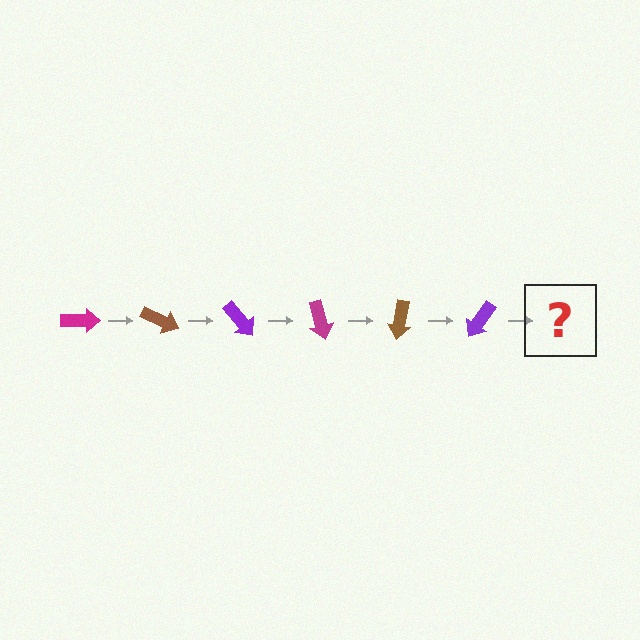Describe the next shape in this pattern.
It should be a magenta arrow, rotated 150 degrees from the start.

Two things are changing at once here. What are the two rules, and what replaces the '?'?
The two rules are that it rotates 25 degrees each step and the color cycles through magenta, brown, and purple. The '?' should be a magenta arrow, rotated 150 degrees from the start.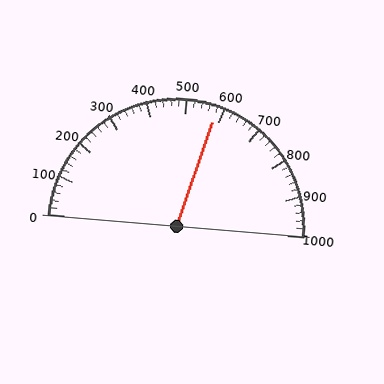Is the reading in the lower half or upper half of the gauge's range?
The reading is in the upper half of the range (0 to 1000).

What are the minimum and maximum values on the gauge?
The gauge ranges from 0 to 1000.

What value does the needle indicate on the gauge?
The needle indicates approximately 580.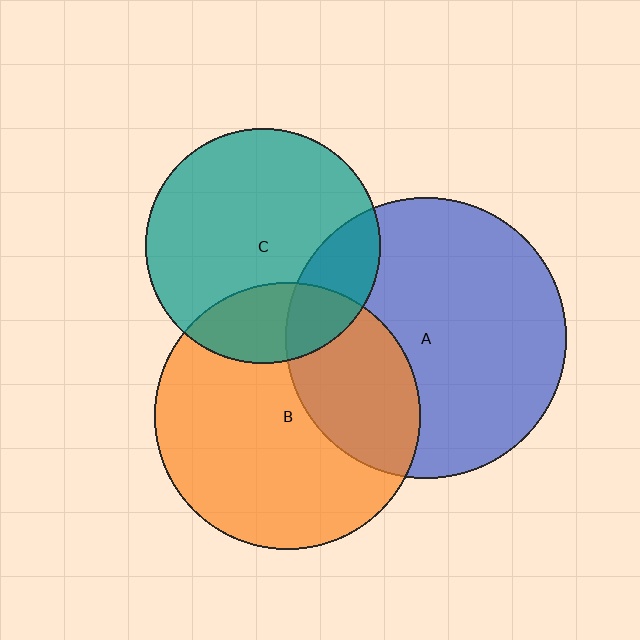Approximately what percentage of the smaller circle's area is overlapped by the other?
Approximately 20%.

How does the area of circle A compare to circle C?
Approximately 1.4 times.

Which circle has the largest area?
Circle A (blue).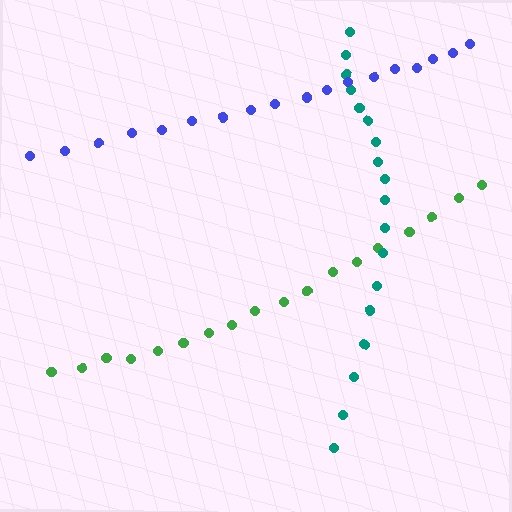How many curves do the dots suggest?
There are 3 distinct paths.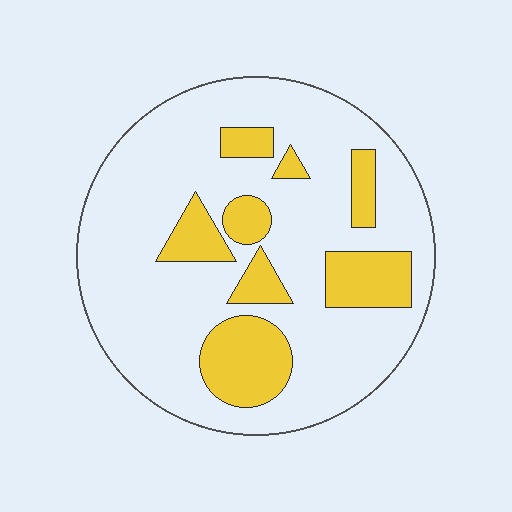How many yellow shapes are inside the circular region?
8.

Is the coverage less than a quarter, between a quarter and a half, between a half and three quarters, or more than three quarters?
Less than a quarter.